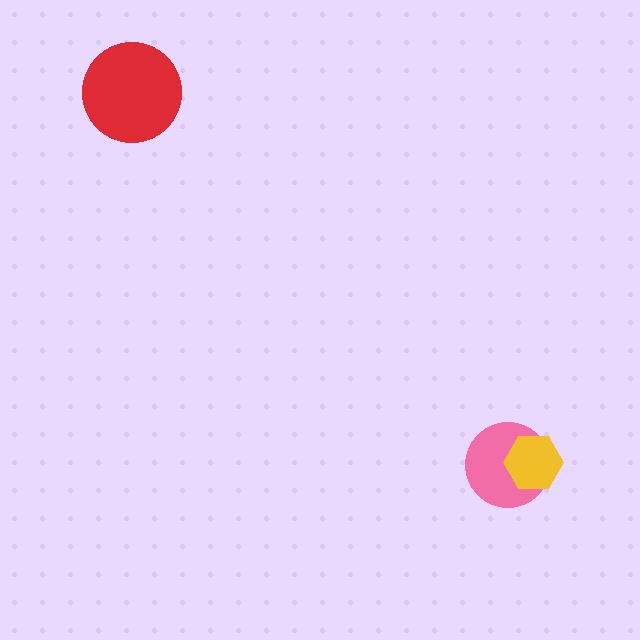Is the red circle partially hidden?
No, no other shape covers it.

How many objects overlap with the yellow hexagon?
1 object overlaps with the yellow hexagon.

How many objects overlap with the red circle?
0 objects overlap with the red circle.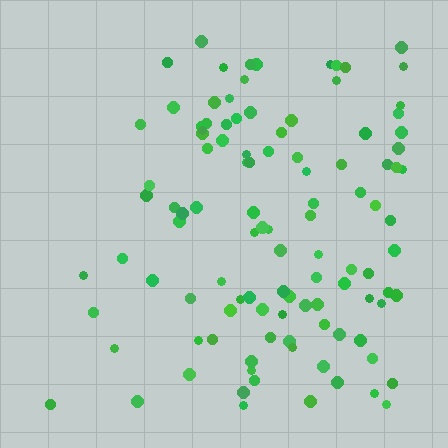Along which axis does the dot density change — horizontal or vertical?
Horizontal.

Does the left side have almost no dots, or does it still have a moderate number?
Still a moderate number, just noticeably fewer than the right.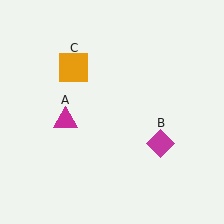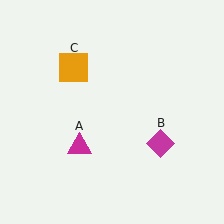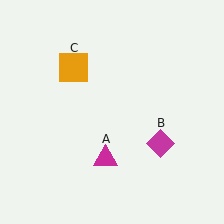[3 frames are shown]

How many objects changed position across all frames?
1 object changed position: magenta triangle (object A).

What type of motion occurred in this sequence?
The magenta triangle (object A) rotated counterclockwise around the center of the scene.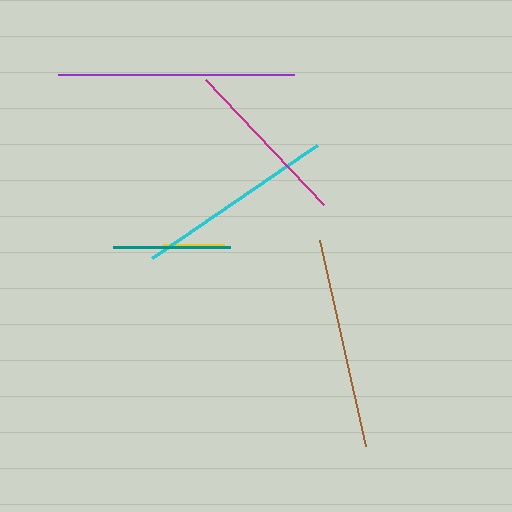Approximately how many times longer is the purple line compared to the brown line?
The purple line is approximately 1.1 times the length of the brown line.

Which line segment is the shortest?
The yellow line is the shortest at approximately 61 pixels.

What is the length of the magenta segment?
The magenta segment is approximately 172 pixels long.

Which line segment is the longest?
The purple line is the longest at approximately 235 pixels.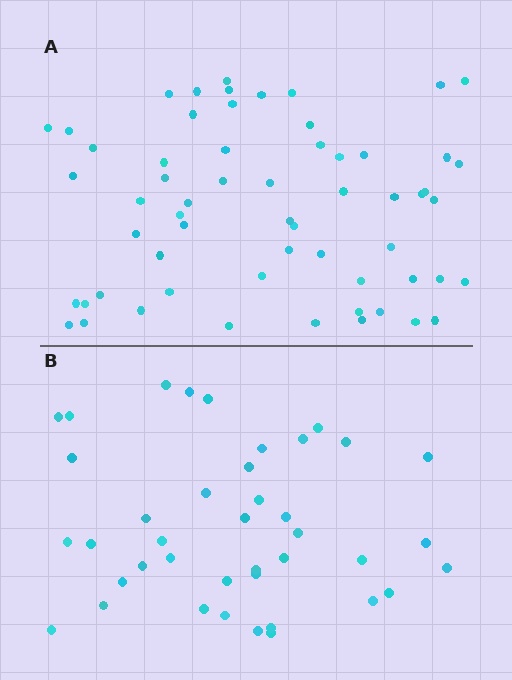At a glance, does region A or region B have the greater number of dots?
Region A (the top region) has more dots.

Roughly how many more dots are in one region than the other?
Region A has approximately 20 more dots than region B.